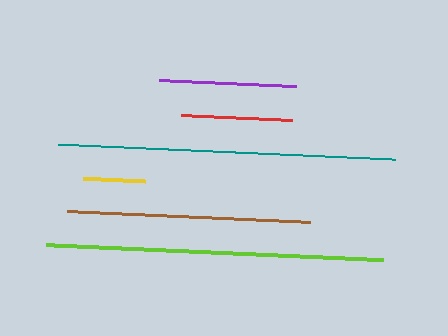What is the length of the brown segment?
The brown segment is approximately 242 pixels long.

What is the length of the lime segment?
The lime segment is approximately 337 pixels long.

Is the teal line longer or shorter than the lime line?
The teal line is longer than the lime line.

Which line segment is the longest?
The teal line is the longest at approximately 338 pixels.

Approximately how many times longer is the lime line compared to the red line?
The lime line is approximately 3.0 times the length of the red line.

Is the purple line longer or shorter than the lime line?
The lime line is longer than the purple line.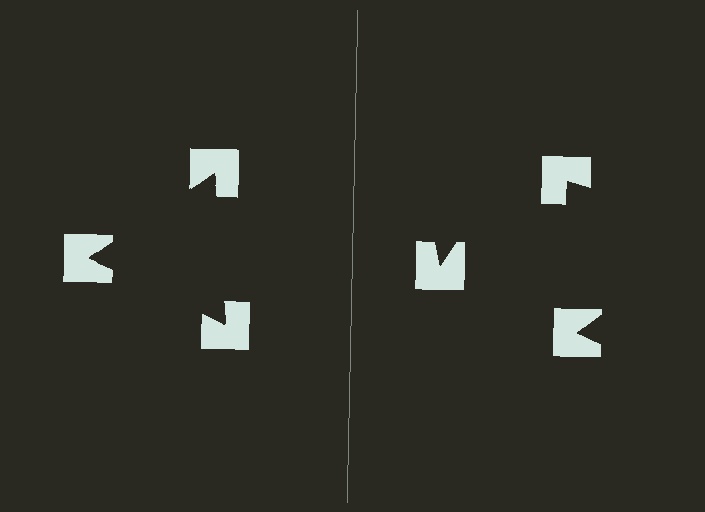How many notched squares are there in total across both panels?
6 — 3 on each side.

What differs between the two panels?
The notched squares are positioned identically on both sides; only the wedge orientations differ. On the left they align to a triangle; on the right they are misaligned.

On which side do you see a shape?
An illusory triangle appears on the left side. On the right side the wedge cuts are rotated, so no coherent shape forms.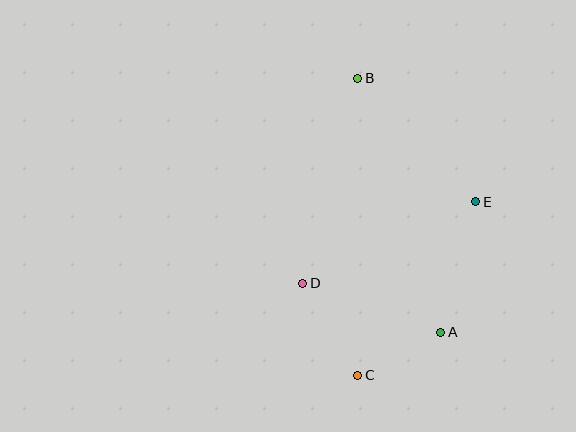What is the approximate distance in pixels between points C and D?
The distance between C and D is approximately 107 pixels.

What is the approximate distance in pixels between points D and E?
The distance between D and E is approximately 192 pixels.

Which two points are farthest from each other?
Points B and C are farthest from each other.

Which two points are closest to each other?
Points A and C are closest to each other.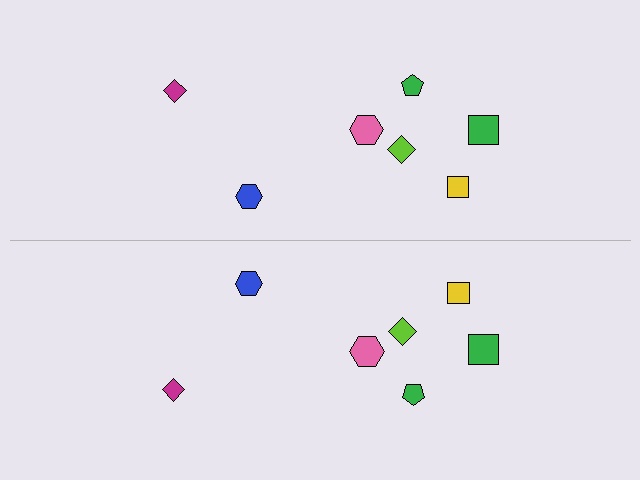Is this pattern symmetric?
Yes, this pattern has bilateral (reflection) symmetry.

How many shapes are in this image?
There are 14 shapes in this image.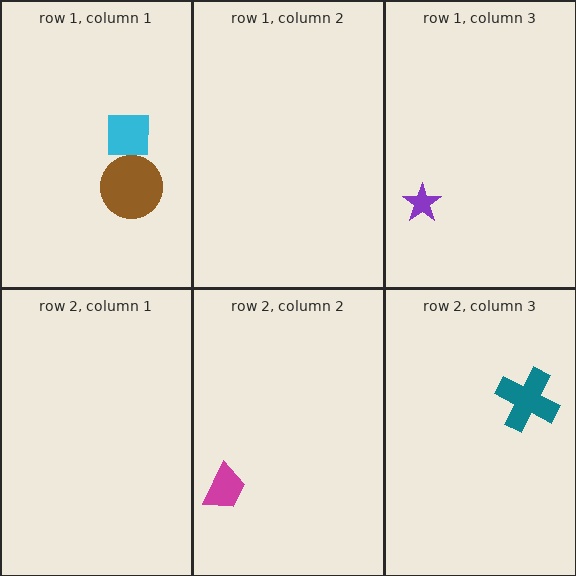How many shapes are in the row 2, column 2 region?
1.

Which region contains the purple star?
The row 1, column 3 region.